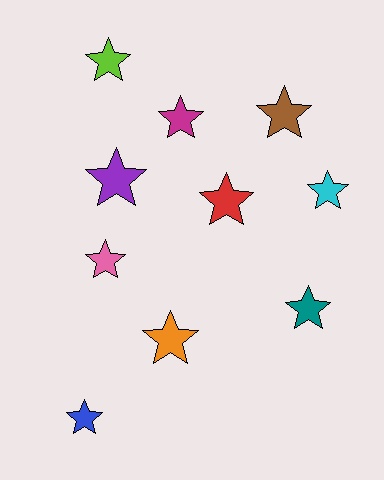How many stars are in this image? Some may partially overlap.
There are 10 stars.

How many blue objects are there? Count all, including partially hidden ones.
There is 1 blue object.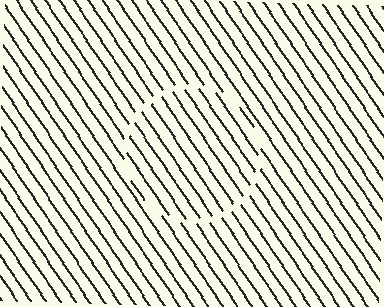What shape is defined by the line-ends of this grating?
An illusory circle. The interior of the shape contains the same grating, shifted by half a period — the contour is defined by the phase discontinuity where line-ends from the inner and outer gratings abut.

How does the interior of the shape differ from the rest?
The interior of the shape contains the same grating, shifted by half a period — the contour is defined by the phase discontinuity where line-ends from the inner and outer gratings abut.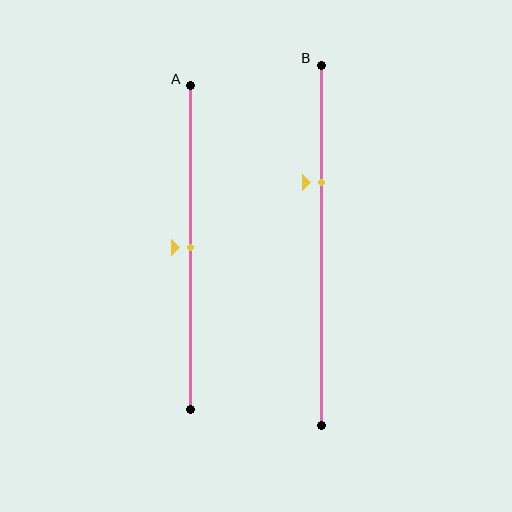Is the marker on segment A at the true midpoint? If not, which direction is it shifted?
Yes, the marker on segment A is at the true midpoint.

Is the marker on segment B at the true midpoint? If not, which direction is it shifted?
No, the marker on segment B is shifted upward by about 18% of the segment length.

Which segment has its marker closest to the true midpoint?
Segment A has its marker closest to the true midpoint.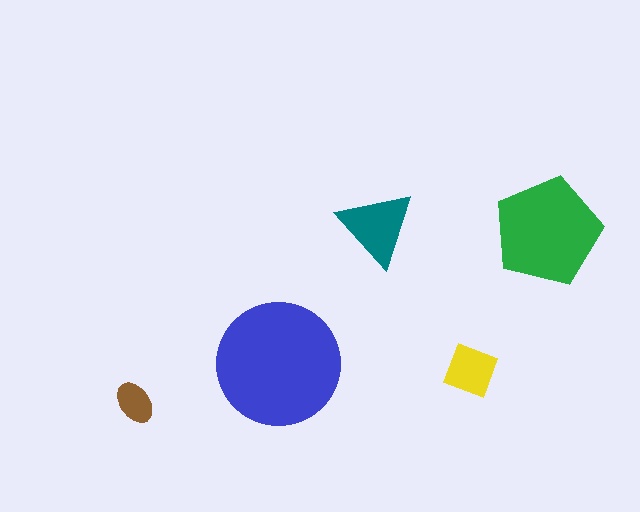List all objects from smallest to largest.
The brown ellipse, the yellow diamond, the teal triangle, the green pentagon, the blue circle.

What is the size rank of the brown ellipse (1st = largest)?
5th.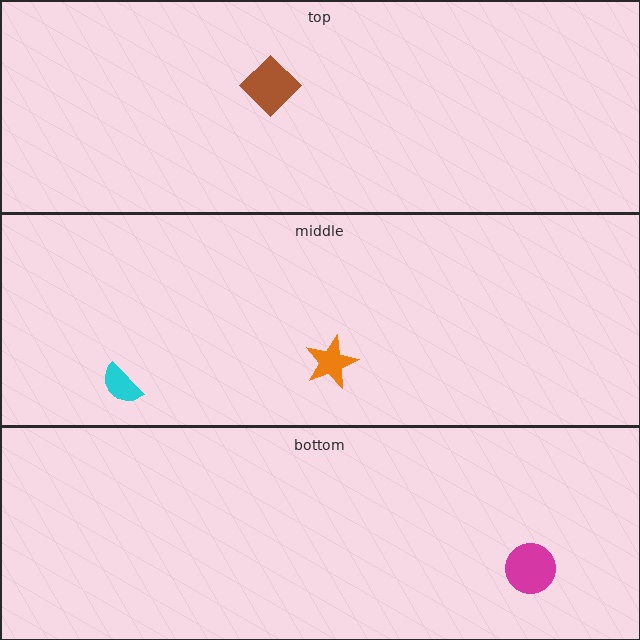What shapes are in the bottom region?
The magenta circle.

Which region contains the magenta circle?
The bottom region.